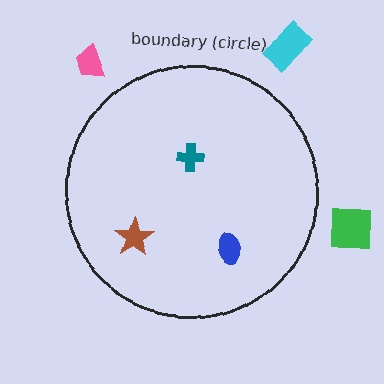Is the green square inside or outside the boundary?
Outside.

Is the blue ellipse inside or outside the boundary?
Inside.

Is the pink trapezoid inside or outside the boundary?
Outside.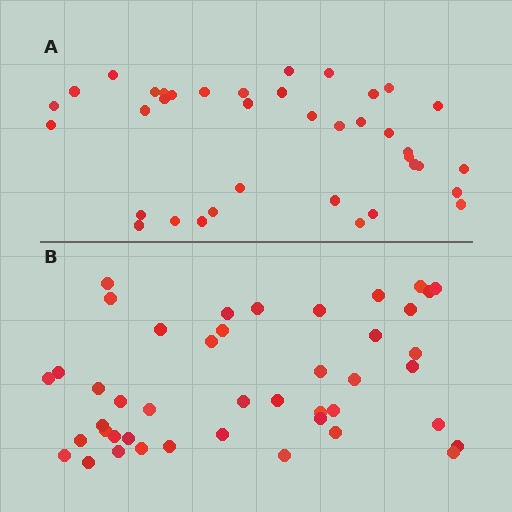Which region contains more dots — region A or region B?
Region B (the bottom region) has more dots.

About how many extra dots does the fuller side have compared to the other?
Region B has about 6 more dots than region A.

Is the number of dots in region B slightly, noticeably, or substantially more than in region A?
Region B has only slightly more — the two regions are fairly close. The ratio is roughly 1.2 to 1.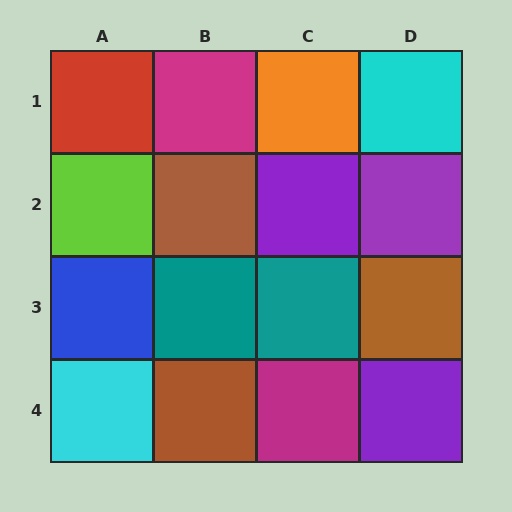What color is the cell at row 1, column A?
Red.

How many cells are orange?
1 cell is orange.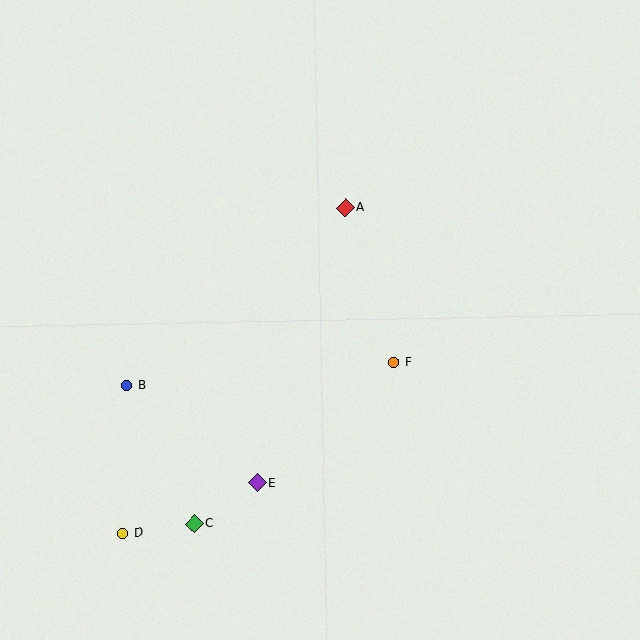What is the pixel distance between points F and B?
The distance between F and B is 267 pixels.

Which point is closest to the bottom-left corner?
Point D is closest to the bottom-left corner.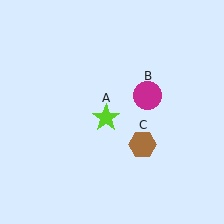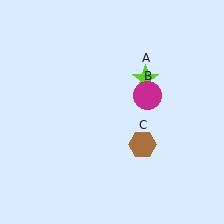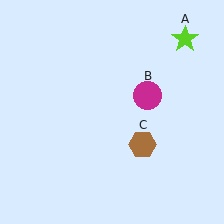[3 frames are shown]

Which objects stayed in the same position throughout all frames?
Magenta circle (object B) and brown hexagon (object C) remained stationary.